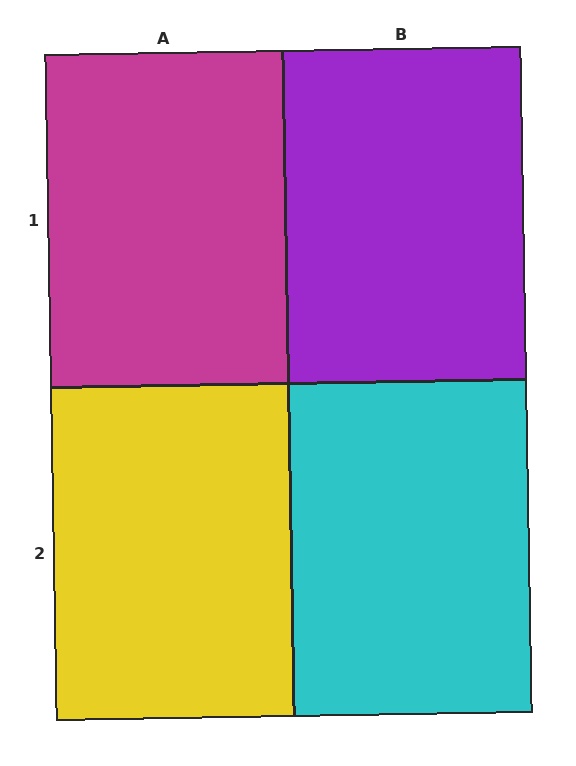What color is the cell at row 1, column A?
Magenta.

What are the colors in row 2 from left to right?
Yellow, cyan.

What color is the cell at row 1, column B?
Purple.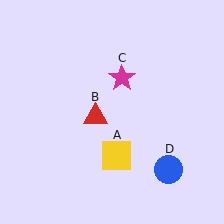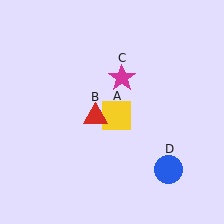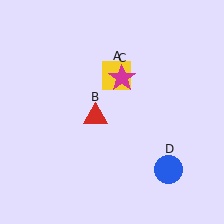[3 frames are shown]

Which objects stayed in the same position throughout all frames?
Red triangle (object B) and magenta star (object C) and blue circle (object D) remained stationary.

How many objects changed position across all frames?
1 object changed position: yellow square (object A).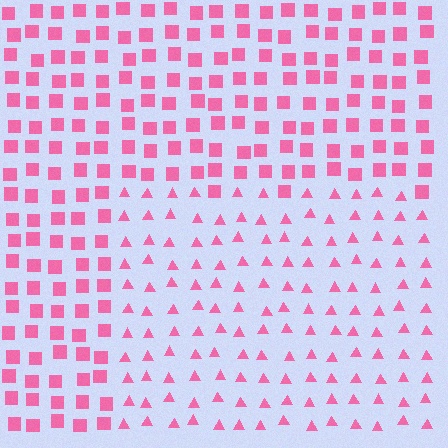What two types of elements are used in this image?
The image uses triangles inside the rectangle region and squares outside it.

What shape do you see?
I see a rectangle.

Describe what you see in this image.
The image is filled with small pink elements arranged in a uniform grid. A rectangle-shaped region contains triangles, while the surrounding area contains squares. The boundary is defined purely by the change in element shape.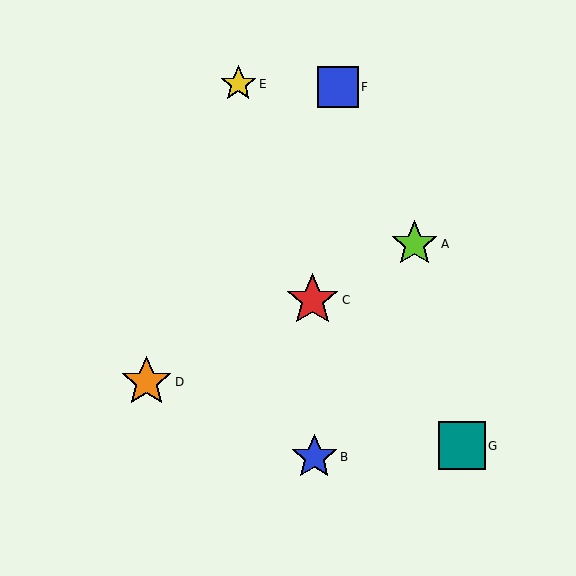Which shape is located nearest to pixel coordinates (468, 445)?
The teal square (labeled G) at (462, 445) is nearest to that location.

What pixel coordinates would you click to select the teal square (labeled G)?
Click at (462, 445) to select the teal square G.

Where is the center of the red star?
The center of the red star is at (312, 300).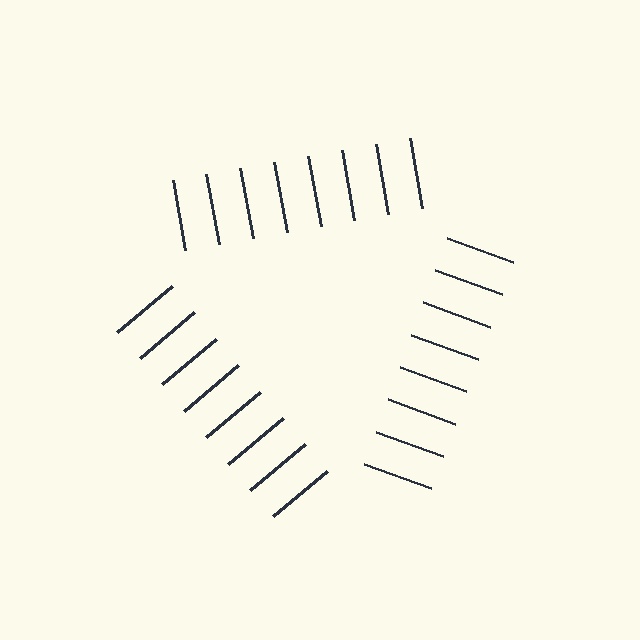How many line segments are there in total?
24 — 8 along each of the 3 edges.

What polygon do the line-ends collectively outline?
An illusory triangle — the line segments terminate on its edges but no continuous stroke is drawn.